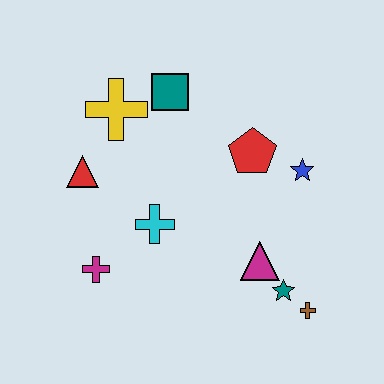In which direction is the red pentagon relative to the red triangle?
The red pentagon is to the right of the red triangle.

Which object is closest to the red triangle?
The yellow cross is closest to the red triangle.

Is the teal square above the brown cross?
Yes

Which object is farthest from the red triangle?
The brown cross is farthest from the red triangle.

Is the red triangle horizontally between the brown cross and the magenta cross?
No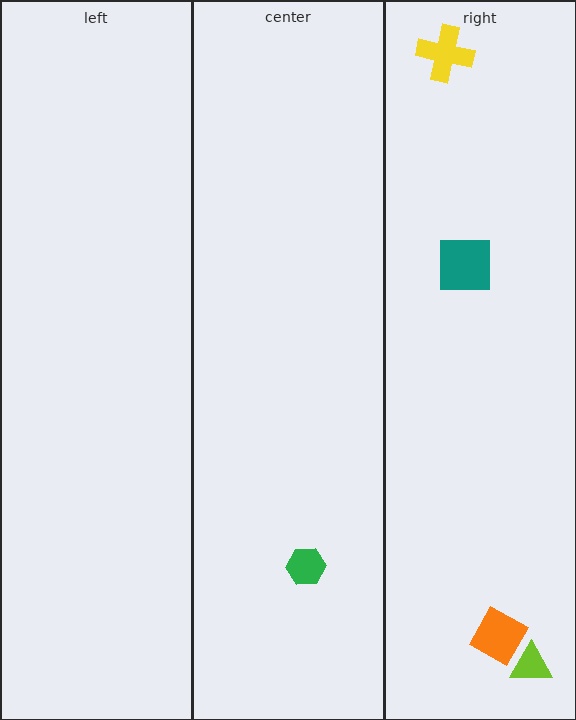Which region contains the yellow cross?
The right region.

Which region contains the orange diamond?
The right region.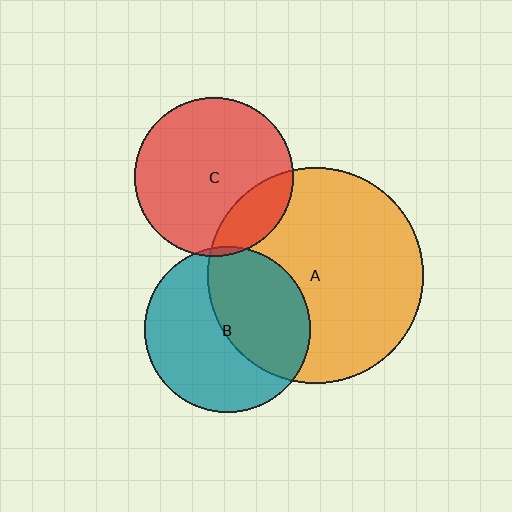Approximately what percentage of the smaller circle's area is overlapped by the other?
Approximately 45%.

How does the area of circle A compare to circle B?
Approximately 1.7 times.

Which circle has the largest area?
Circle A (orange).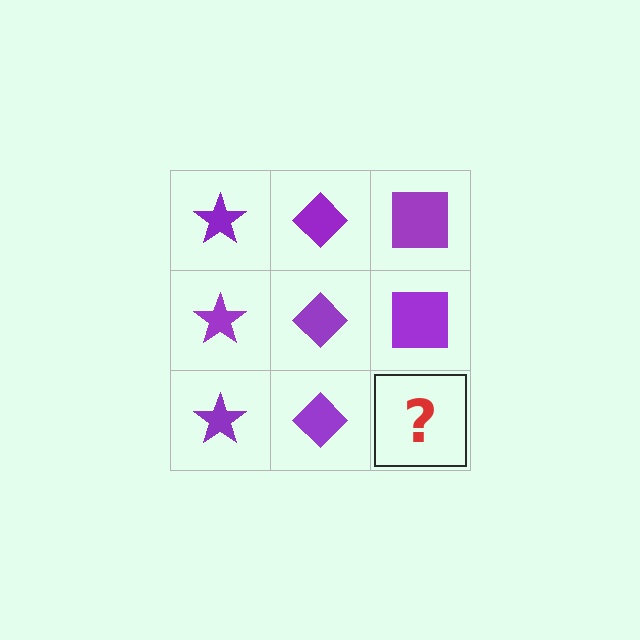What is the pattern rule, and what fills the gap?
The rule is that each column has a consistent shape. The gap should be filled with a purple square.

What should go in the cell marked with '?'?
The missing cell should contain a purple square.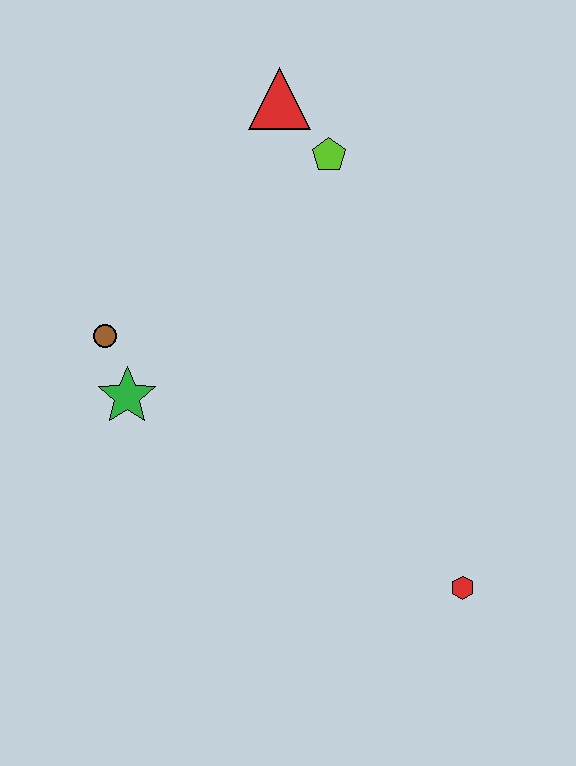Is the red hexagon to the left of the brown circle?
No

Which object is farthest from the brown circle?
The red hexagon is farthest from the brown circle.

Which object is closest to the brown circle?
The green star is closest to the brown circle.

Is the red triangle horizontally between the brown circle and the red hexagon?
Yes